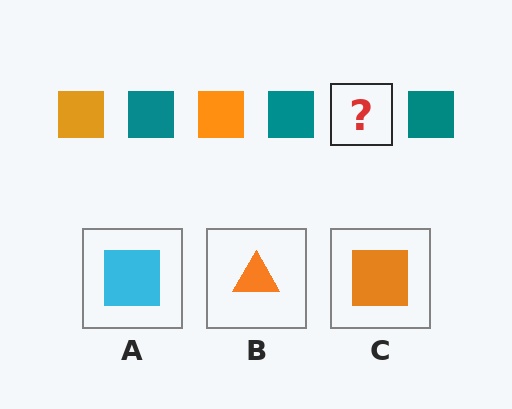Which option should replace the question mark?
Option C.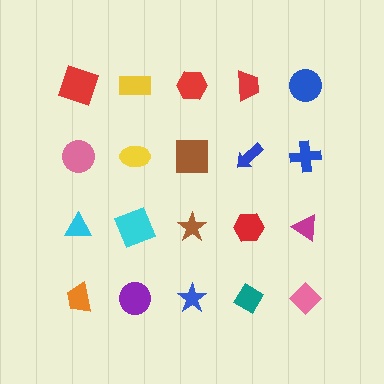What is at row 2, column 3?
A brown square.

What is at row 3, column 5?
A magenta triangle.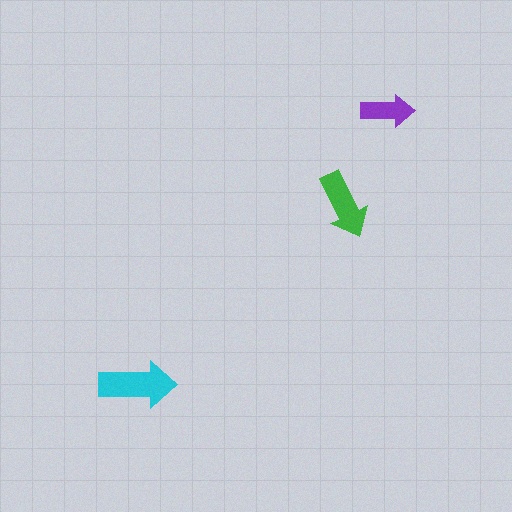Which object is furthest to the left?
The cyan arrow is leftmost.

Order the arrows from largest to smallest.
the cyan one, the green one, the purple one.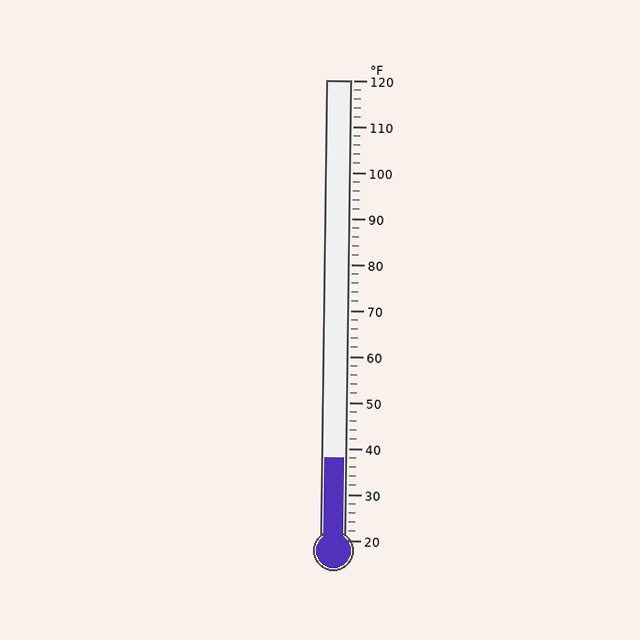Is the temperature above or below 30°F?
The temperature is above 30°F.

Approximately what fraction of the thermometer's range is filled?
The thermometer is filled to approximately 20% of its range.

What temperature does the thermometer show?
The thermometer shows approximately 38°F.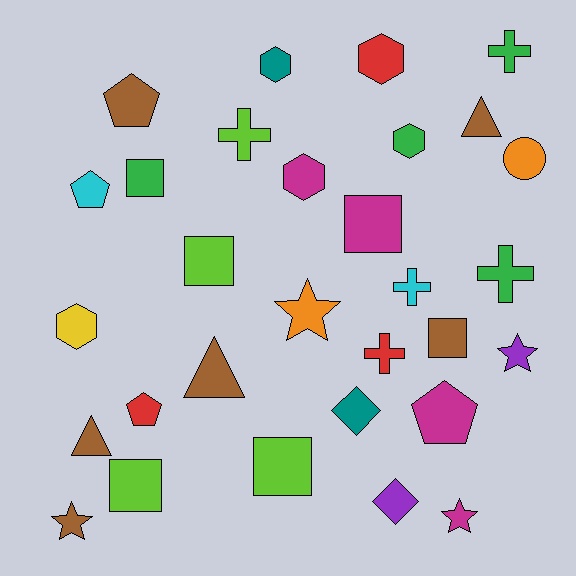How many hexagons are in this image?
There are 5 hexagons.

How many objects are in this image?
There are 30 objects.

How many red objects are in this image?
There are 3 red objects.